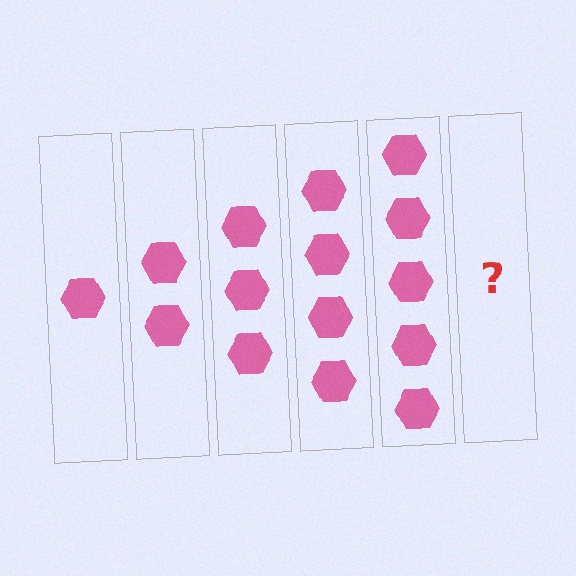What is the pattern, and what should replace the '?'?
The pattern is that each step adds one more hexagon. The '?' should be 6 hexagons.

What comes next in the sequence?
The next element should be 6 hexagons.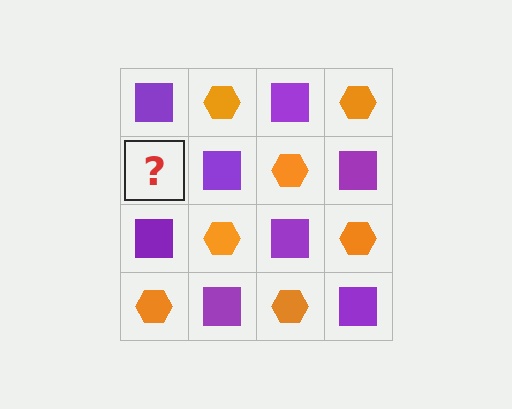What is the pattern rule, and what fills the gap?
The rule is that it alternates purple square and orange hexagon in a checkerboard pattern. The gap should be filled with an orange hexagon.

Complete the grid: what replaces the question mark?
The question mark should be replaced with an orange hexagon.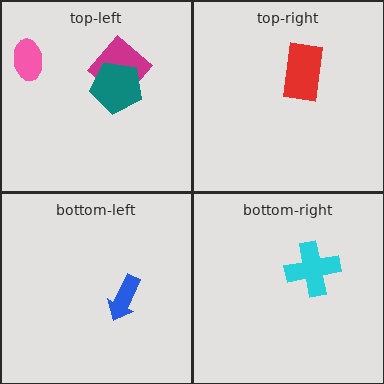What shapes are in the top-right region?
The red rectangle.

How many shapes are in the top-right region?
1.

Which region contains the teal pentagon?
The top-left region.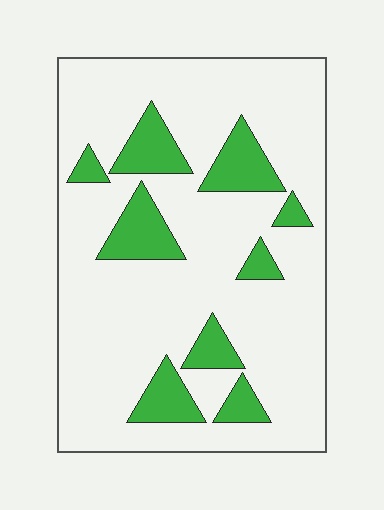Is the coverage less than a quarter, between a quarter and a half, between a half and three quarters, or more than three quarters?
Less than a quarter.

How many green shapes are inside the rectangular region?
9.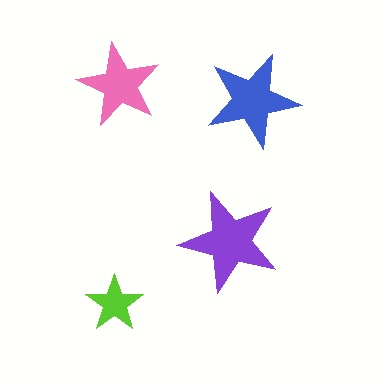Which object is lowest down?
The lime star is bottommost.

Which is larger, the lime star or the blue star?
The blue one.